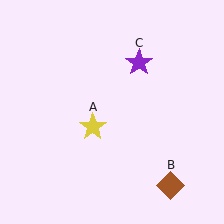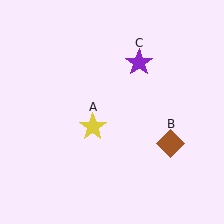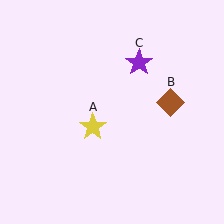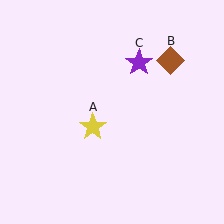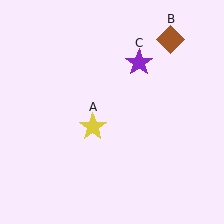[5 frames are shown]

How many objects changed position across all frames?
1 object changed position: brown diamond (object B).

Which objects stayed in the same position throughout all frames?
Yellow star (object A) and purple star (object C) remained stationary.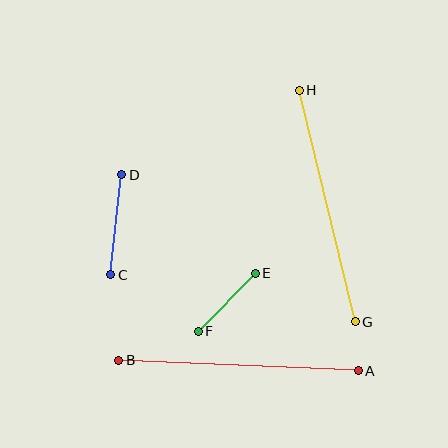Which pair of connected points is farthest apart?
Points A and B are farthest apart.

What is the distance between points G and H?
The distance is approximately 238 pixels.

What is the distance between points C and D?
The distance is approximately 101 pixels.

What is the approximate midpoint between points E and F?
The midpoint is at approximately (227, 302) pixels.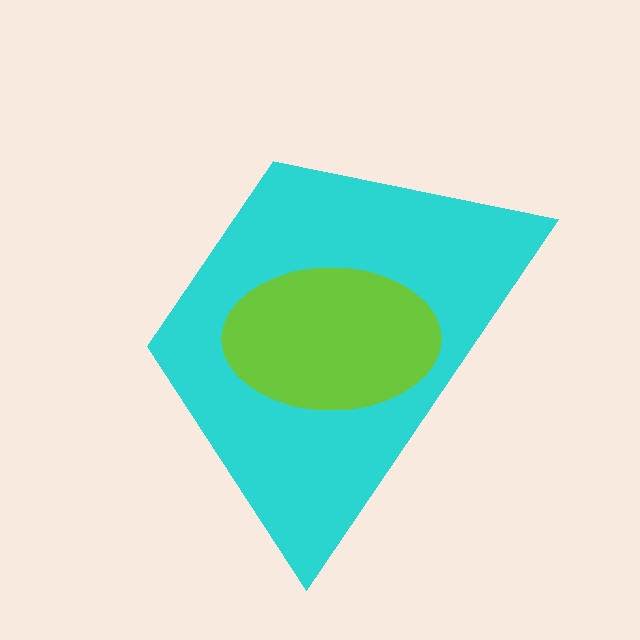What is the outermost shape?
The cyan trapezoid.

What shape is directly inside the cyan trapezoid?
The lime ellipse.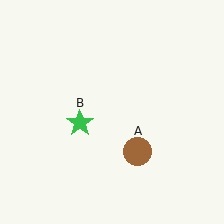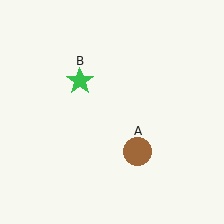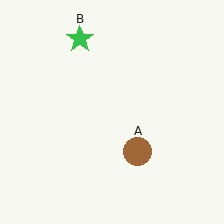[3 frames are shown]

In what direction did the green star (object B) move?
The green star (object B) moved up.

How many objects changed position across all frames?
1 object changed position: green star (object B).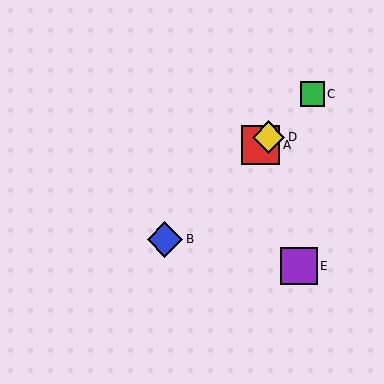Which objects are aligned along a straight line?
Objects A, B, C, D are aligned along a straight line.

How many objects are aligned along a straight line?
4 objects (A, B, C, D) are aligned along a straight line.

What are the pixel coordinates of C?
Object C is at (312, 94).